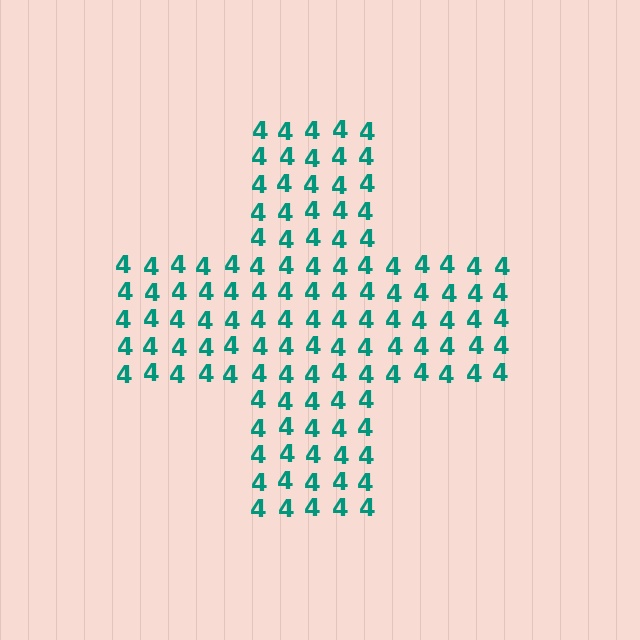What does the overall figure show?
The overall figure shows a cross.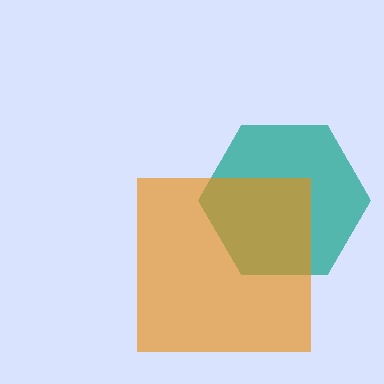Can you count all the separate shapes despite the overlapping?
Yes, there are 2 separate shapes.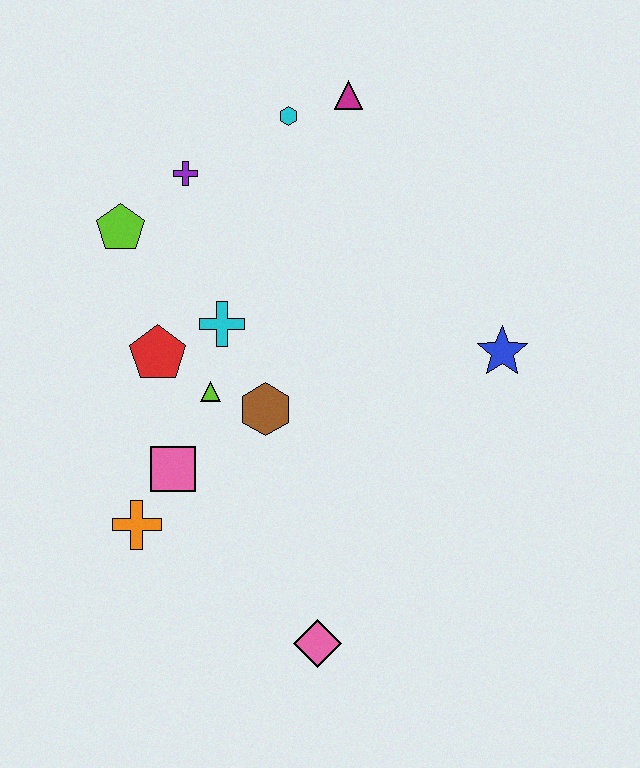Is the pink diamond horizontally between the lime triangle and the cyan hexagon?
No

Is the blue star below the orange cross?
No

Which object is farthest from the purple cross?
The pink diamond is farthest from the purple cross.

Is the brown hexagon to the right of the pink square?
Yes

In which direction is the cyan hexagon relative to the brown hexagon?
The cyan hexagon is above the brown hexagon.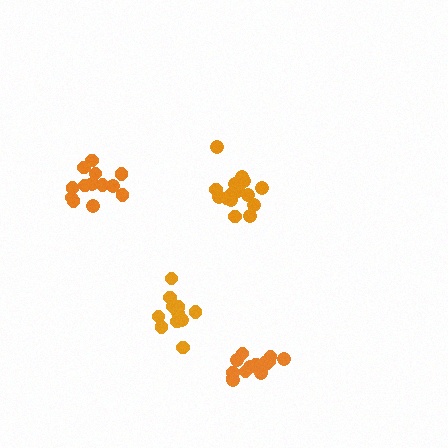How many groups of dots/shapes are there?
There are 4 groups.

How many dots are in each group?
Group 1: 13 dots, Group 2: 11 dots, Group 3: 16 dots, Group 4: 14 dots (54 total).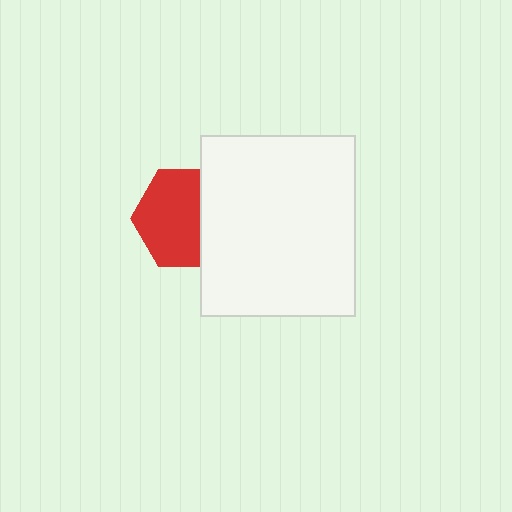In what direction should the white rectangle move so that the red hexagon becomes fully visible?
The white rectangle should move right. That is the shortest direction to clear the overlap and leave the red hexagon fully visible.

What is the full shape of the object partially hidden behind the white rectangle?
The partially hidden object is a red hexagon.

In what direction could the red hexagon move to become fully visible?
The red hexagon could move left. That would shift it out from behind the white rectangle entirely.